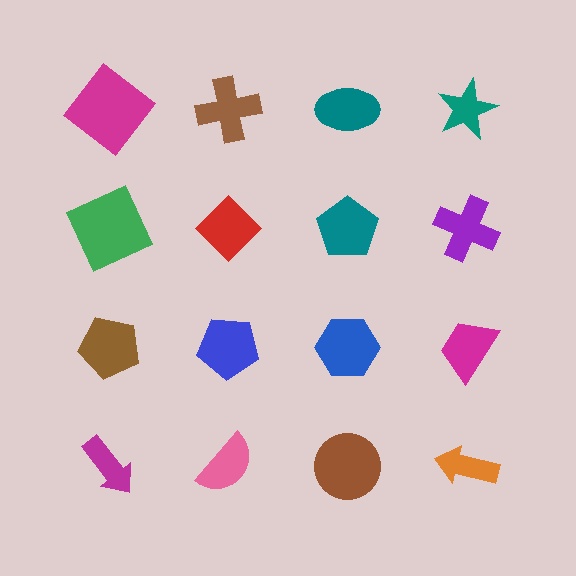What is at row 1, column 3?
A teal ellipse.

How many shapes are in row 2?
4 shapes.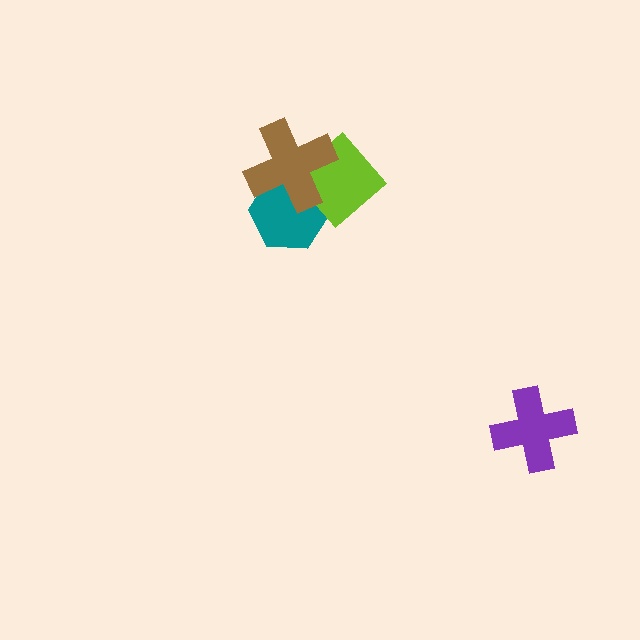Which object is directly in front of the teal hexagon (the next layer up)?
The lime diamond is directly in front of the teal hexagon.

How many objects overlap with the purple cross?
0 objects overlap with the purple cross.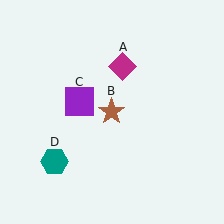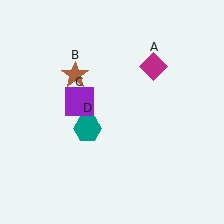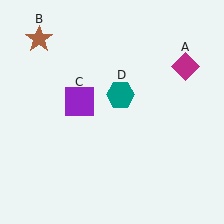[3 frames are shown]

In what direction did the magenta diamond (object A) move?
The magenta diamond (object A) moved right.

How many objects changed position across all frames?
3 objects changed position: magenta diamond (object A), brown star (object B), teal hexagon (object D).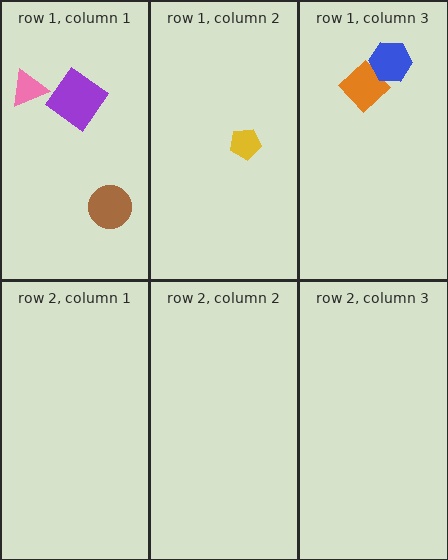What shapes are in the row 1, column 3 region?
The orange diamond, the blue hexagon.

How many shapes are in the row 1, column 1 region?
3.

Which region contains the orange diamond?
The row 1, column 3 region.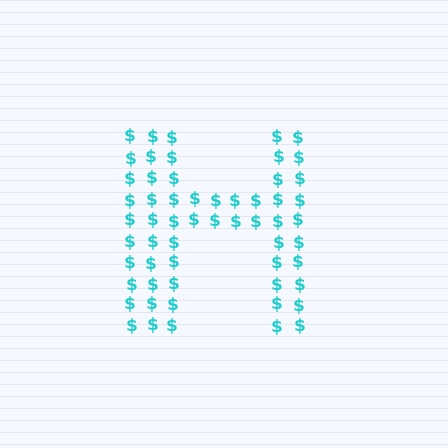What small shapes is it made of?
It is made of small dollar signs.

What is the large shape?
The large shape is the letter H.